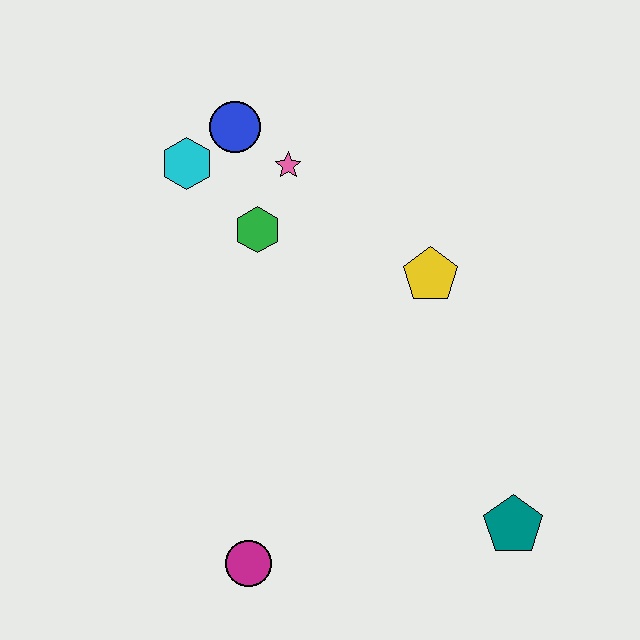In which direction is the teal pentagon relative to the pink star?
The teal pentagon is below the pink star.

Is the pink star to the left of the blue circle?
No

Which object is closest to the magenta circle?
The teal pentagon is closest to the magenta circle.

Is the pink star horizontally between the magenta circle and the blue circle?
No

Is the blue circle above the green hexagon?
Yes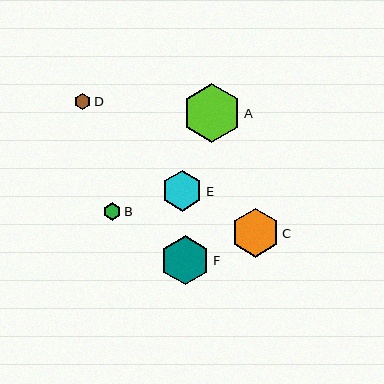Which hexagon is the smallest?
Hexagon D is the smallest with a size of approximately 17 pixels.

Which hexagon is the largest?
Hexagon A is the largest with a size of approximately 59 pixels.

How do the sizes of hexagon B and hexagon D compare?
Hexagon B and hexagon D are approximately the same size.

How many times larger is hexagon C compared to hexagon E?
Hexagon C is approximately 1.2 times the size of hexagon E.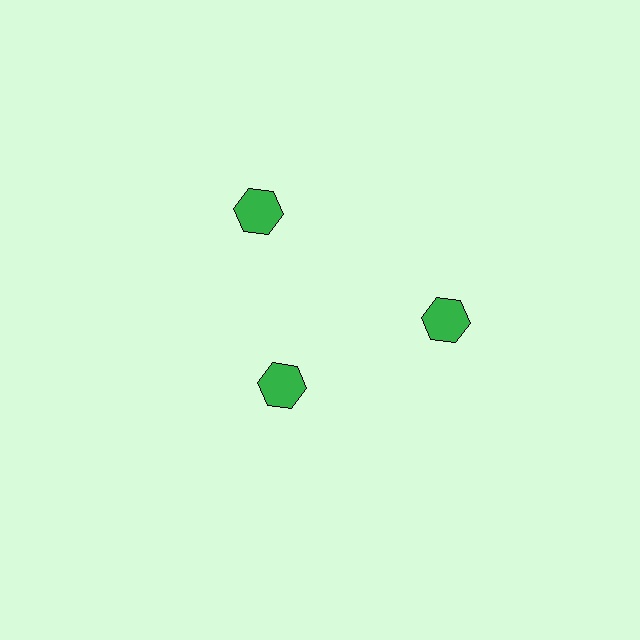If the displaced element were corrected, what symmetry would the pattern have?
It would have 3-fold rotational symmetry — the pattern would map onto itself every 120 degrees.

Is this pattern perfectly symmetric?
No. The 3 green hexagons are arranged in a ring, but one element near the 7 o'clock position is pulled inward toward the center, breaking the 3-fold rotational symmetry.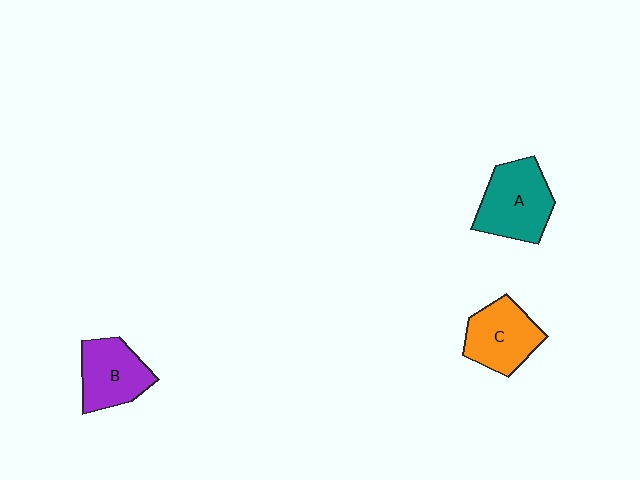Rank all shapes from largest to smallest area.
From largest to smallest: A (teal), C (orange), B (purple).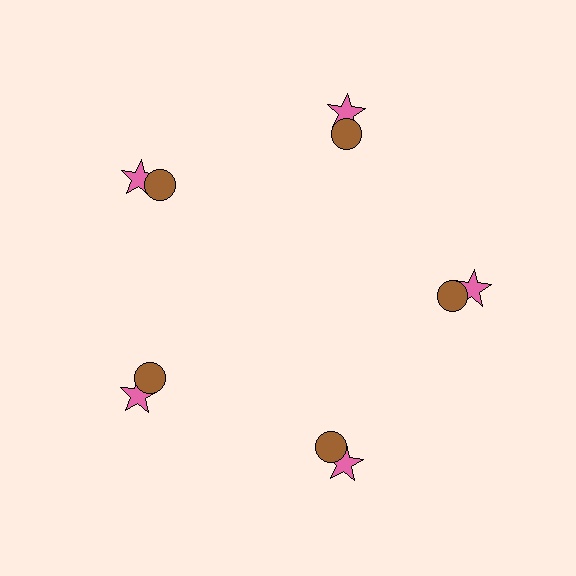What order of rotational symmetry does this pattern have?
This pattern has 5-fold rotational symmetry.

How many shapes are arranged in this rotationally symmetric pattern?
There are 10 shapes, arranged in 5 groups of 2.